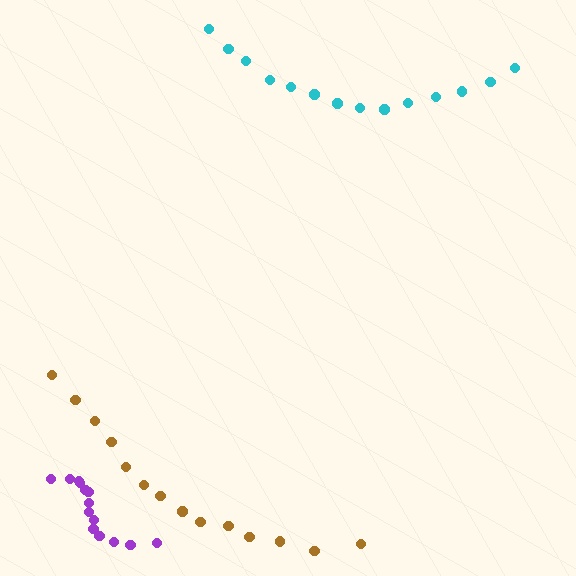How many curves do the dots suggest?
There are 3 distinct paths.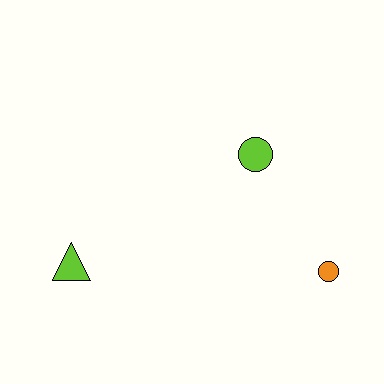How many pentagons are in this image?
There are no pentagons.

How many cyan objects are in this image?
There are no cyan objects.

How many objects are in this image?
There are 3 objects.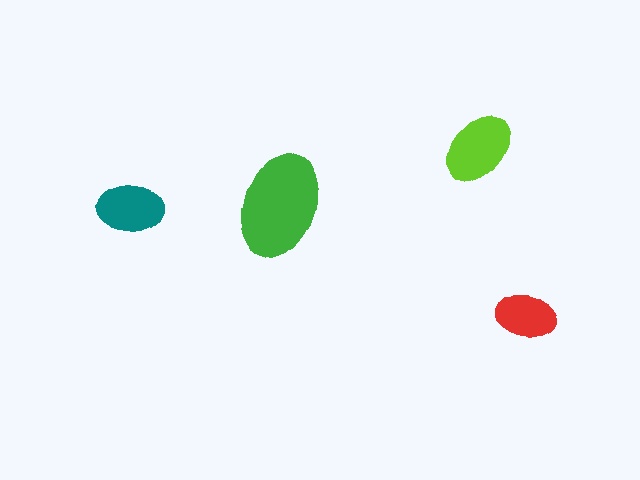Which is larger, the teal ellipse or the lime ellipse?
The lime one.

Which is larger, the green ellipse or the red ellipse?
The green one.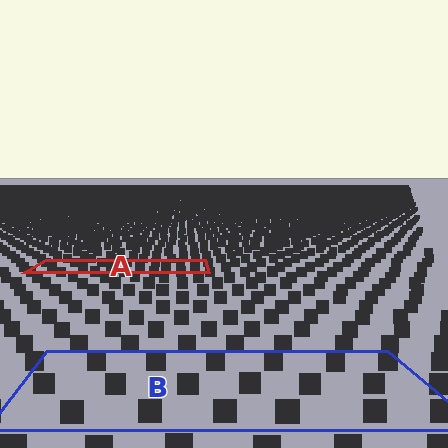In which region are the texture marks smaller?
The texture marks are smaller in region A, because it is farther away.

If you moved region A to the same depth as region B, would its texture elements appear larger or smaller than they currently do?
They would appear larger. At a closer depth, the same texture elements are projected at a bigger on-screen size.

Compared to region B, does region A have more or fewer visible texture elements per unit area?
Region A has more texture elements per unit area — they are packed more densely because it is farther away.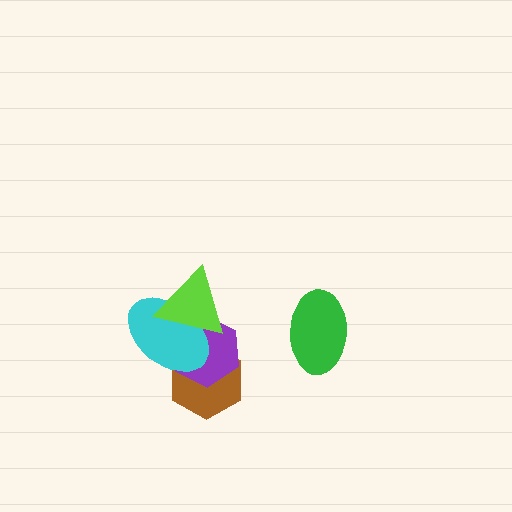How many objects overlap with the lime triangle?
2 objects overlap with the lime triangle.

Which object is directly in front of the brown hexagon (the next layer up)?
The purple hexagon is directly in front of the brown hexagon.